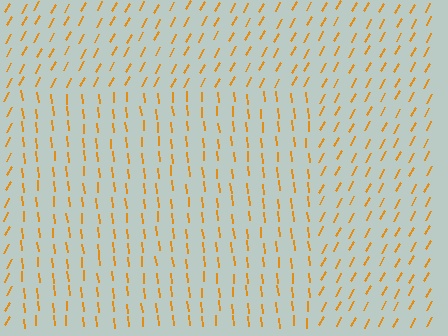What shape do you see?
I see a rectangle.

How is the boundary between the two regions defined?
The boundary is defined purely by a change in line orientation (approximately 35 degrees difference). All lines are the same color and thickness.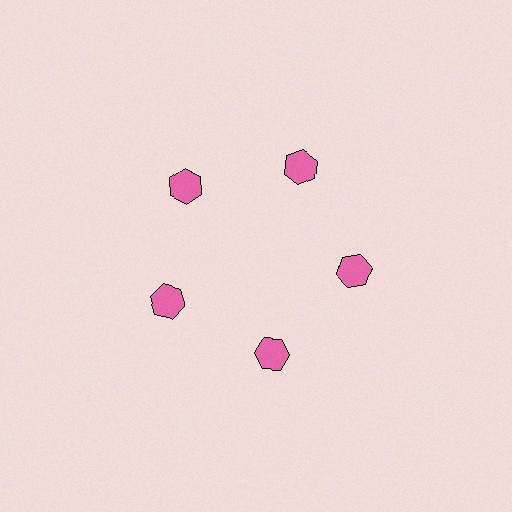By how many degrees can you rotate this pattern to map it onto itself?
The pattern maps onto itself every 72 degrees of rotation.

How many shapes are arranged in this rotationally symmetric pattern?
There are 5 shapes, arranged in 5 groups of 1.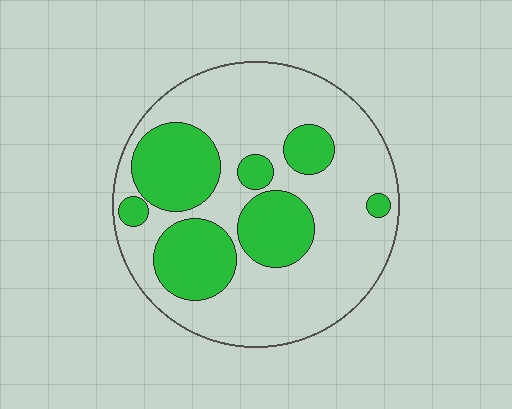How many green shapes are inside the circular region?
7.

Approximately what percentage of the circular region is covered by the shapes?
Approximately 30%.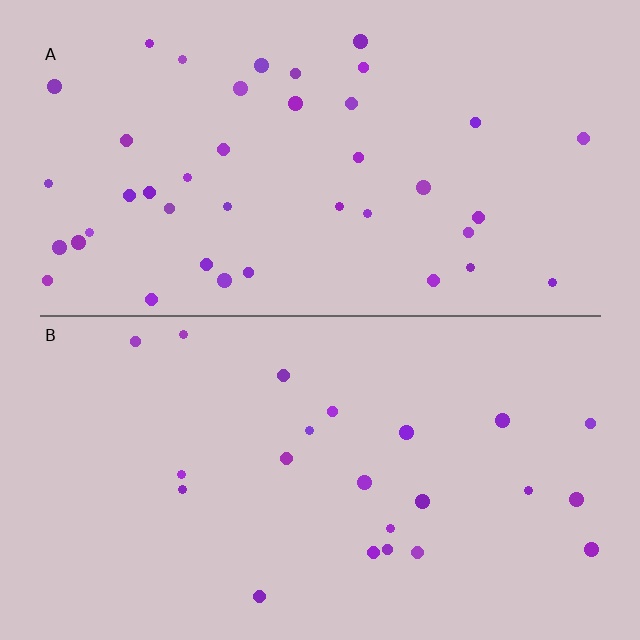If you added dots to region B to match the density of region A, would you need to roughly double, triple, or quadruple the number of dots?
Approximately double.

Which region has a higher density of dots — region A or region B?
A (the top).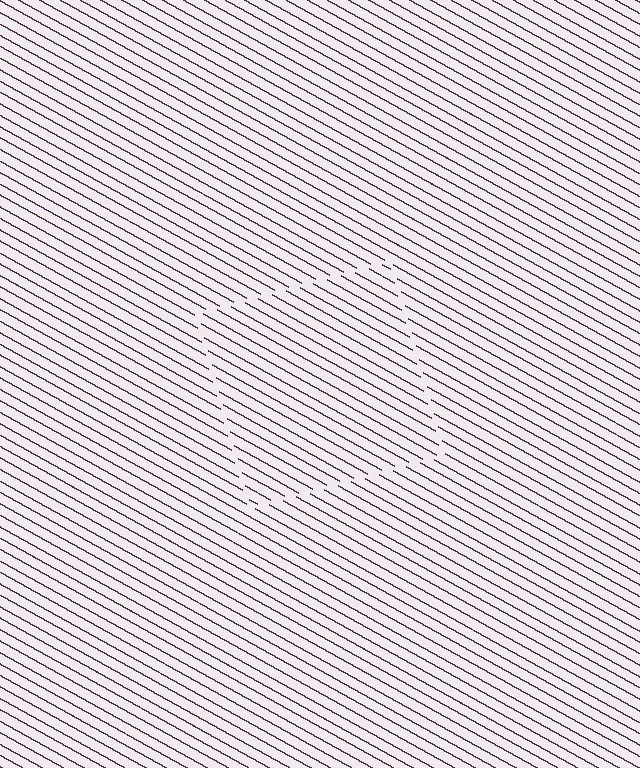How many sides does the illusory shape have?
4 sides — the line-ends trace a square.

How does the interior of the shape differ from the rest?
The interior of the shape contains the same grating, shifted by half a period — the contour is defined by the phase discontinuity where line-ends from the inner and outer gratings abut.